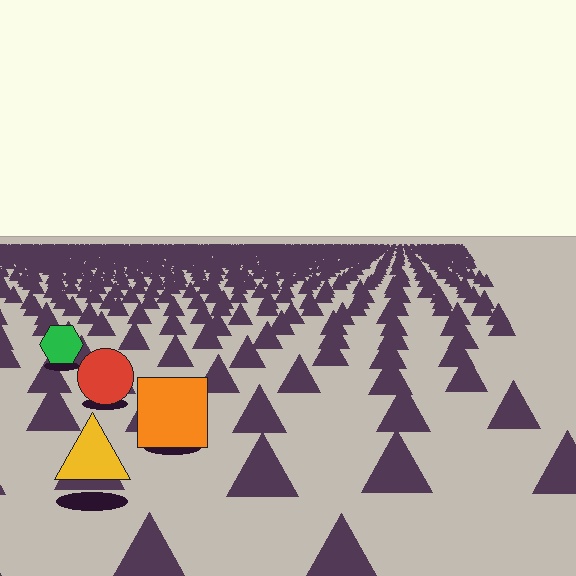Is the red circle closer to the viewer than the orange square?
No. The orange square is closer — you can tell from the texture gradient: the ground texture is coarser near it.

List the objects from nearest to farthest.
From nearest to farthest: the yellow triangle, the orange square, the red circle, the green hexagon.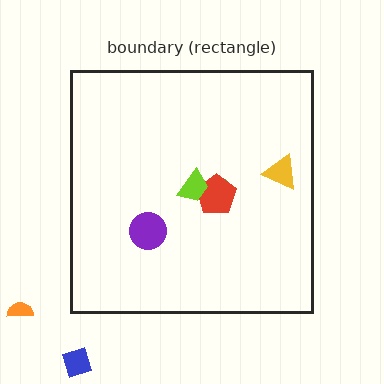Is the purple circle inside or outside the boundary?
Inside.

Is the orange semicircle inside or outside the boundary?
Outside.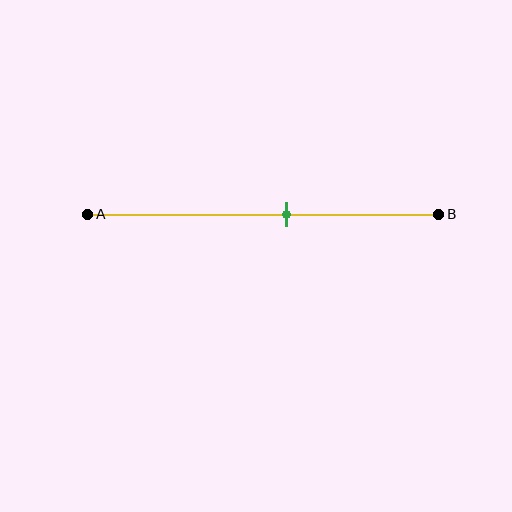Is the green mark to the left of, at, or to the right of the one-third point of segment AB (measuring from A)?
The green mark is to the right of the one-third point of segment AB.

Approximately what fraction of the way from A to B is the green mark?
The green mark is approximately 55% of the way from A to B.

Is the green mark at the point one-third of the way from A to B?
No, the mark is at about 55% from A, not at the 33% one-third point.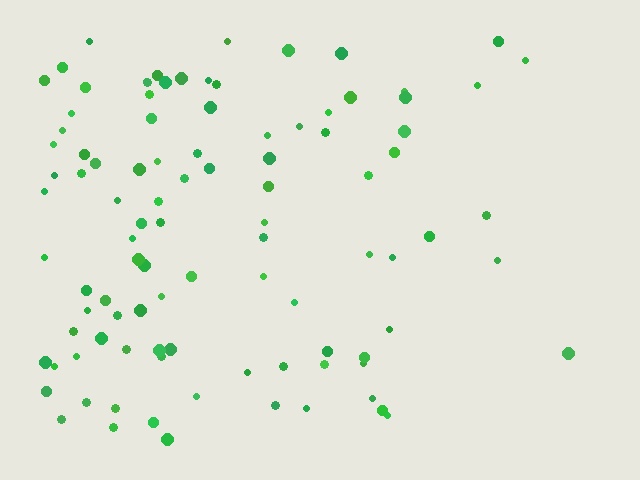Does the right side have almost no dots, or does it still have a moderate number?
Still a moderate number, just noticeably fewer than the left.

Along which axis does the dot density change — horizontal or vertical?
Horizontal.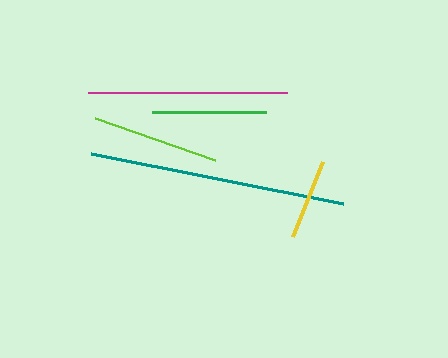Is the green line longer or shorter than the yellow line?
The green line is longer than the yellow line.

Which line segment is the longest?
The teal line is the longest at approximately 257 pixels.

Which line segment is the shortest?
The yellow line is the shortest at approximately 81 pixels.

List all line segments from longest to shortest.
From longest to shortest: teal, magenta, lime, green, yellow.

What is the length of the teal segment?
The teal segment is approximately 257 pixels long.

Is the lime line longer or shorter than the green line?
The lime line is longer than the green line.